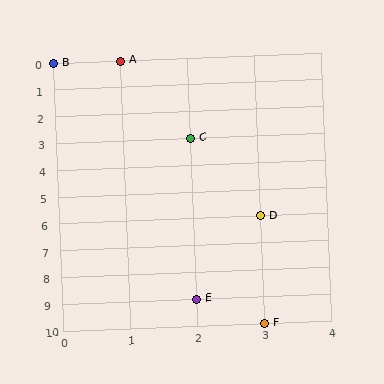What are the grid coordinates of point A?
Point A is at grid coordinates (1, 0).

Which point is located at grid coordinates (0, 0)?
Point B is at (0, 0).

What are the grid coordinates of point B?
Point B is at grid coordinates (0, 0).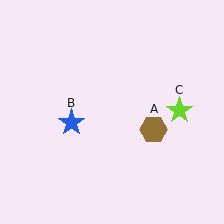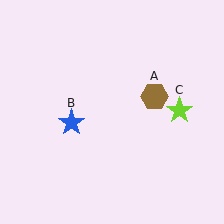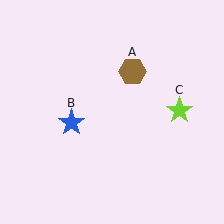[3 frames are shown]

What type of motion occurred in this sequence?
The brown hexagon (object A) rotated counterclockwise around the center of the scene.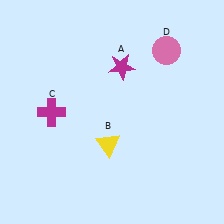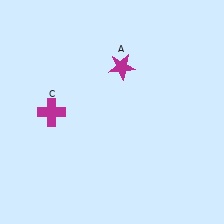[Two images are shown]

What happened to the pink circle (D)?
The pink circle (D) was removed in Image 2. It was in the top-right area of Image 1.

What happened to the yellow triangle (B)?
The yellow triangle (B) was removed in Image 2. It was in the bottom-left area of Image 1.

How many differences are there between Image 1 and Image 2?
There are 2 differences between the two images.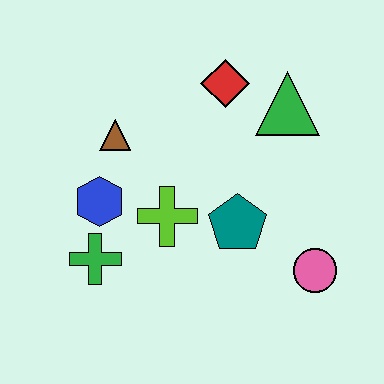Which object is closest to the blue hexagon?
The green cross is closest to the blue hexagon.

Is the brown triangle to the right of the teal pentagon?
No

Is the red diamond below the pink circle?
No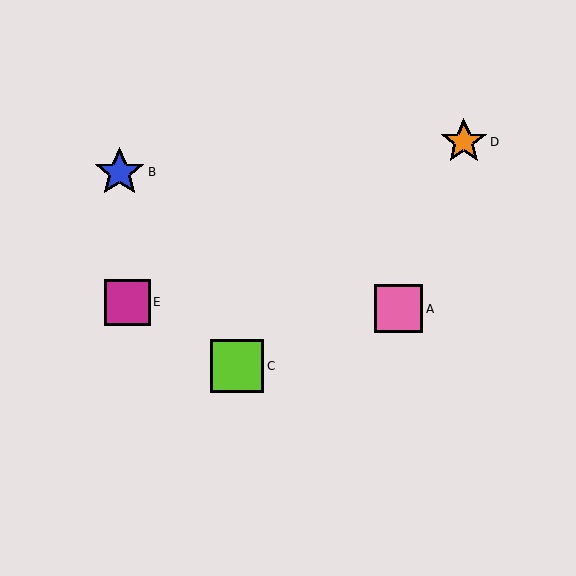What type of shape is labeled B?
Shape B is a blue star.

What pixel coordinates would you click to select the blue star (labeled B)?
Click at (119, 172) to select the blue star B.